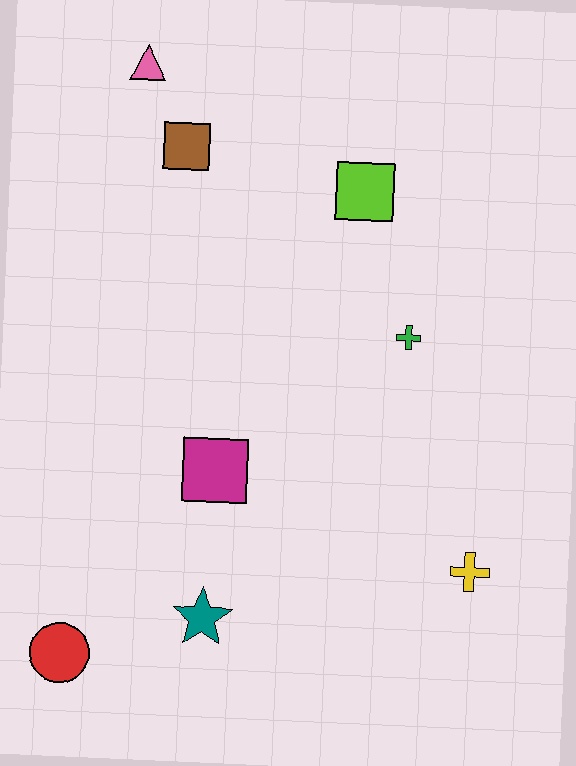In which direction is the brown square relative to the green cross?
The brown square is to the left of the green cross.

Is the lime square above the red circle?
Yes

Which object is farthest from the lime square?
The red circle is farthest from the lime square.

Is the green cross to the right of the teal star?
Yes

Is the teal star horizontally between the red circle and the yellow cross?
Yes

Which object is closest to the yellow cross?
The green cross is closest to the yellow cross.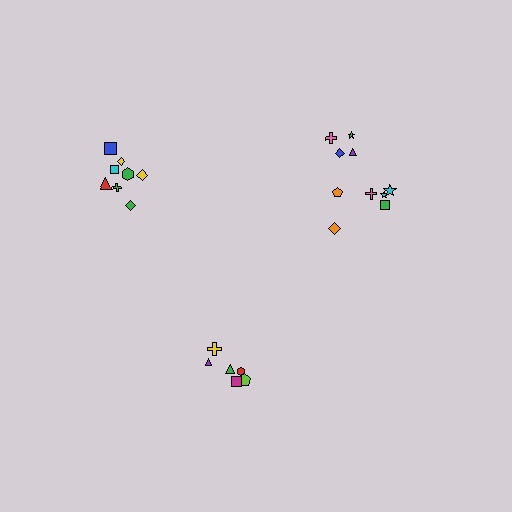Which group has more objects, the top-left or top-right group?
The top-right group.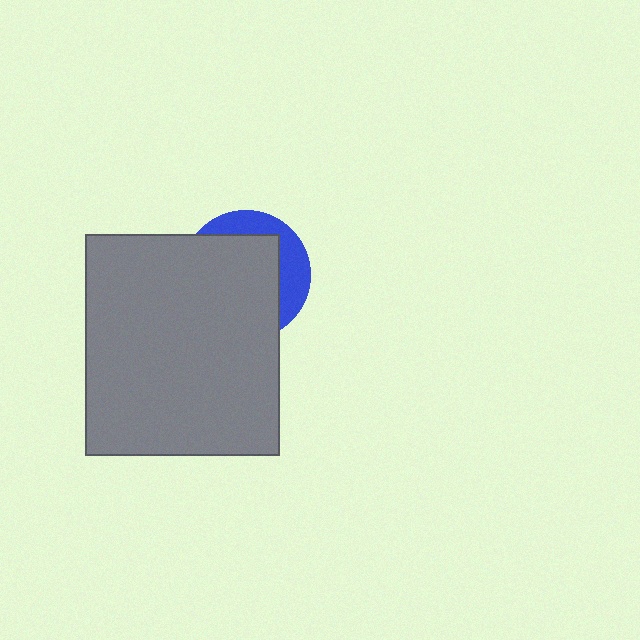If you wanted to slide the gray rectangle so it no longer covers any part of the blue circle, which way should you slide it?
Slide it toward the lower-left — that is the most direct way to separate the two shapes.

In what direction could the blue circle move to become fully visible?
The blue circle could move toward the upper-right. That would shift it out from behind the gray rectangle entirely.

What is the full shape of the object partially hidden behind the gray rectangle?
The partially hidden object is a blue circle.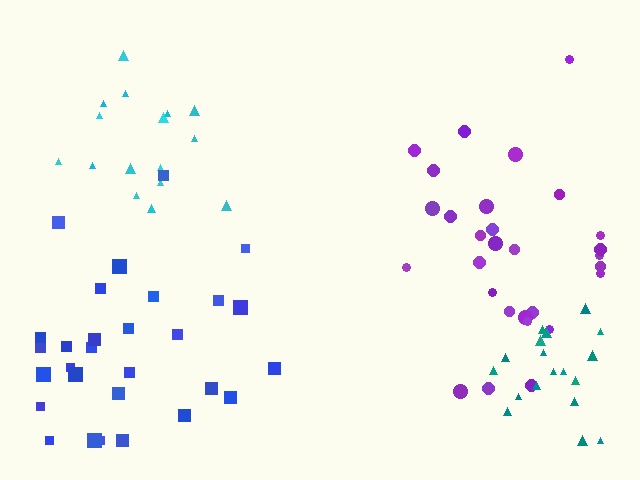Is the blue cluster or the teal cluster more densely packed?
Teal.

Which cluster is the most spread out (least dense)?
Cyan.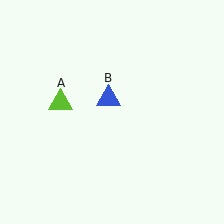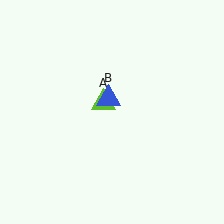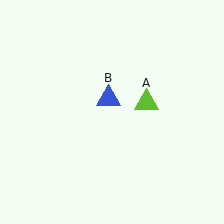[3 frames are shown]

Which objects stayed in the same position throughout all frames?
Blue triangle (object B) remained stationary.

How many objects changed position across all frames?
1 object changed position: lime triangle (object A).